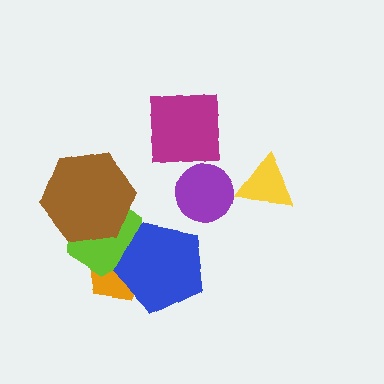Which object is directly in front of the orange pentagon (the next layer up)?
The lime hexagon is directly in front of the orange pentagon.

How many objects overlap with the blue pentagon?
2 objects overlap with the blue pentagon.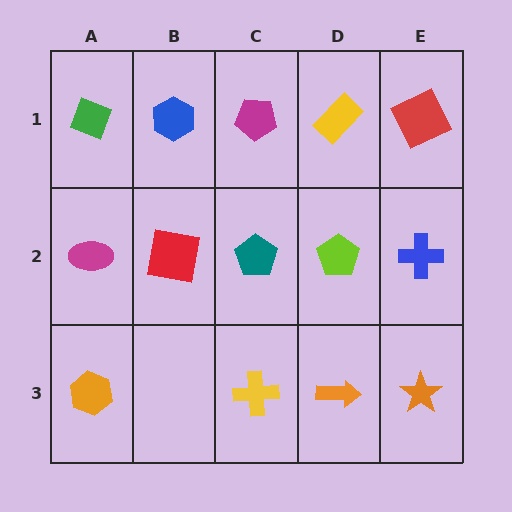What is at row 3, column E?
An orange star.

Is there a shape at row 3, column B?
No, that cell is empty.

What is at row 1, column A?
A green diamond.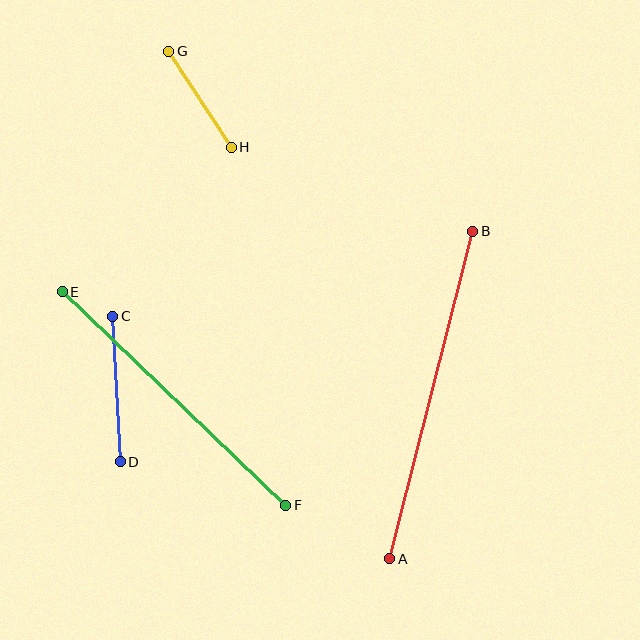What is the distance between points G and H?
The distance is approximately 115 pixels.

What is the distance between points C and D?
The distance is approximately 146 pixels.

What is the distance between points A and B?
The distance is approximately 338 pixels.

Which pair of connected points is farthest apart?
Points A and B are farthest apart.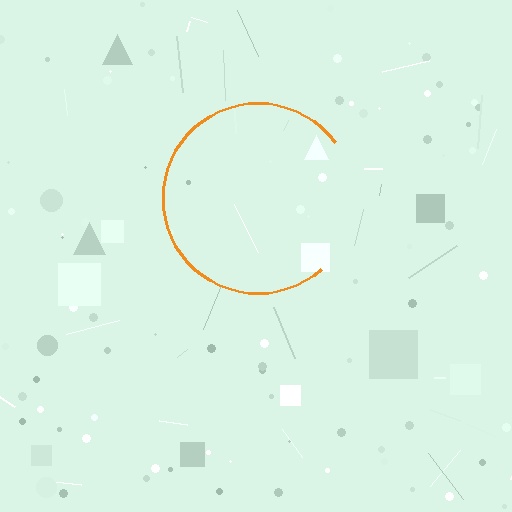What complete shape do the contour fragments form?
The contour fragments form a circle.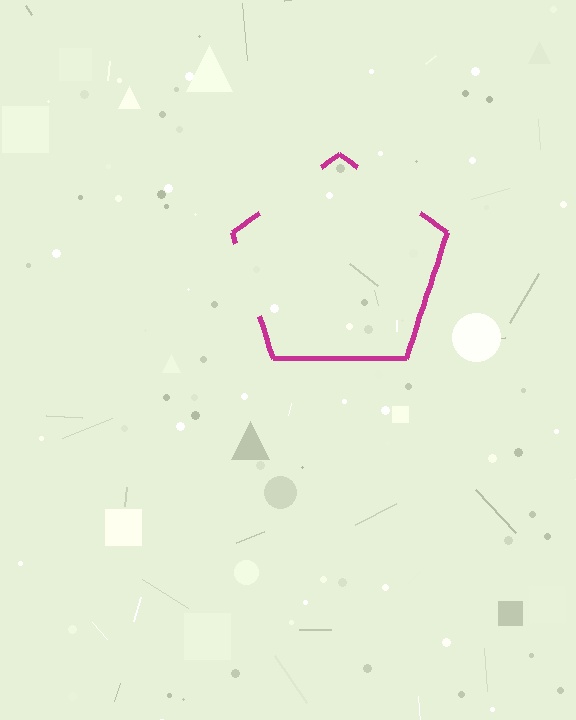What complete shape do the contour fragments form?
The contour fragments form a pentagon.